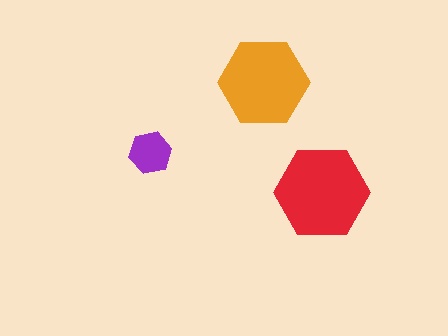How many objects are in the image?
There are 3 objects in the image.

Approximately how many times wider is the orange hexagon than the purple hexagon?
About 2 times wider.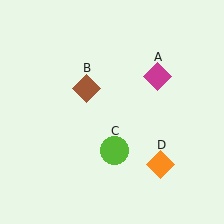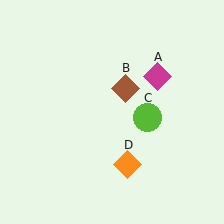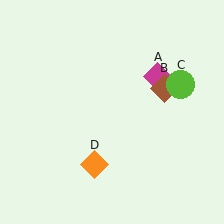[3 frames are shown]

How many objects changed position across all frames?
3 objects changed position: brown diamond (object B), lime circle (object C), orange diamond (object D).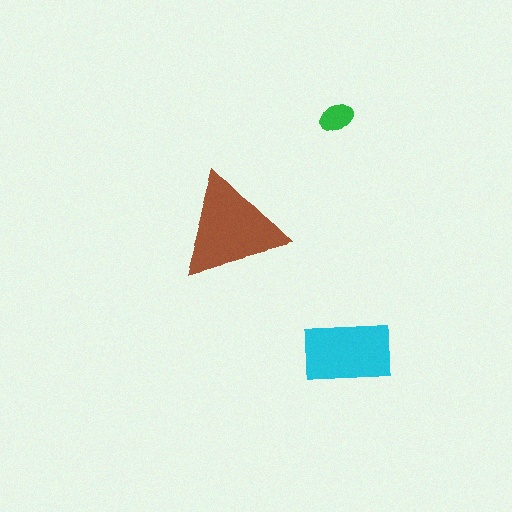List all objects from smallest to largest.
The green ellipse, the cyan rectangle, the brown triangle.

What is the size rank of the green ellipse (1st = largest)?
3rd.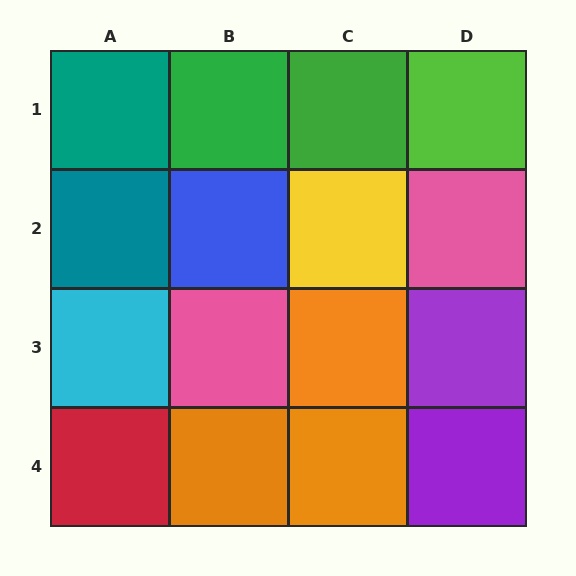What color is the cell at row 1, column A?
Teal.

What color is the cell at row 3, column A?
Cyan.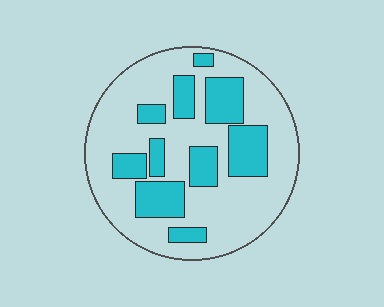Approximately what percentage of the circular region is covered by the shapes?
Approximately 30%.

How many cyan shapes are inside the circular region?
10.